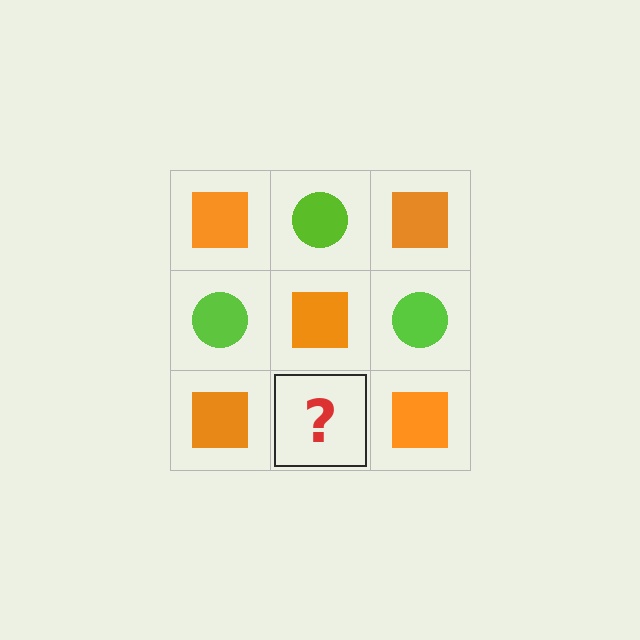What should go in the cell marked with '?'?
The missing cell should contain a lime circle.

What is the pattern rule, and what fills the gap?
The rule is that it alternates orange square and lime circle in a checkerboard pattern. The gap should be filled with a lime circle.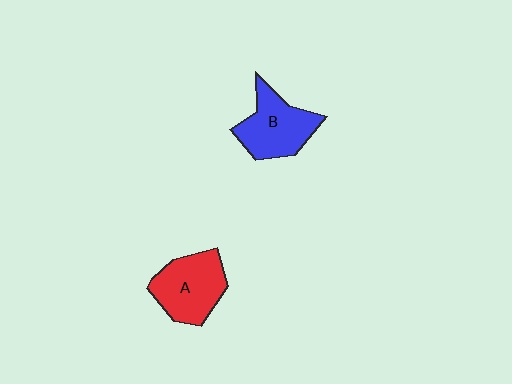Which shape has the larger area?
Shape A (red).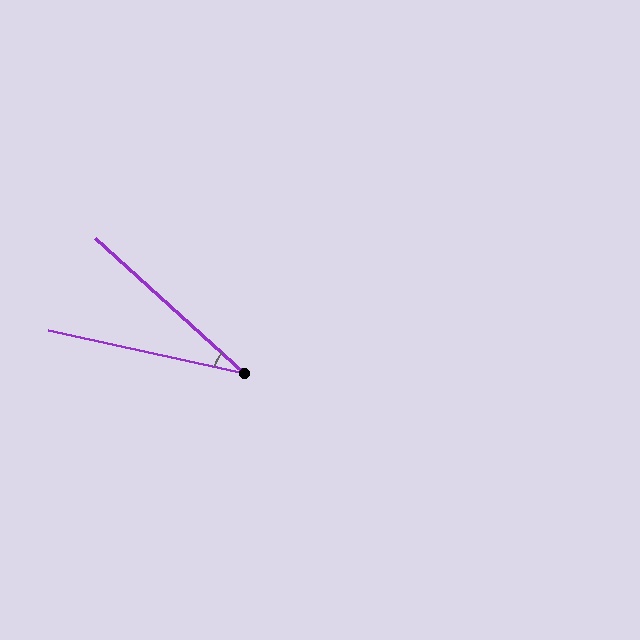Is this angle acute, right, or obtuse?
It is acute.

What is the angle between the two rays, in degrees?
Approximately 30 degrees.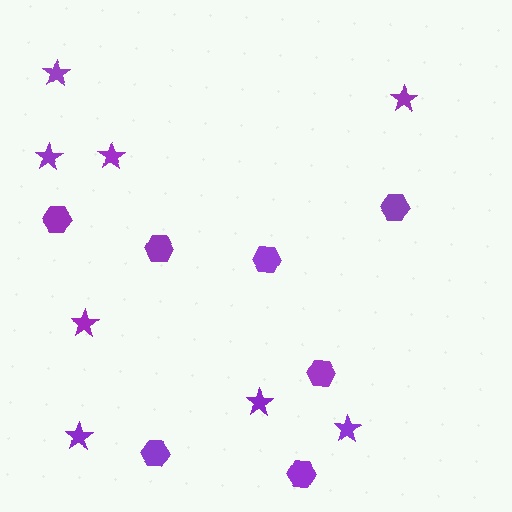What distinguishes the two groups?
There are 2 groups: one group of hexagons (7) and one group of stars (8).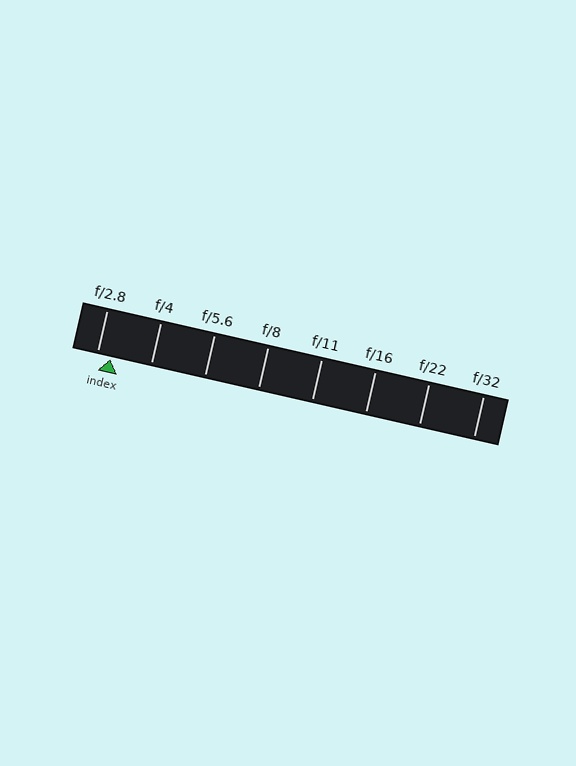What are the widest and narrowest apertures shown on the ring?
The widest aperture shown is f/2.8 and the narrowest is f/32.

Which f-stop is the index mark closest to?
The index mark is closest to f/2.8.